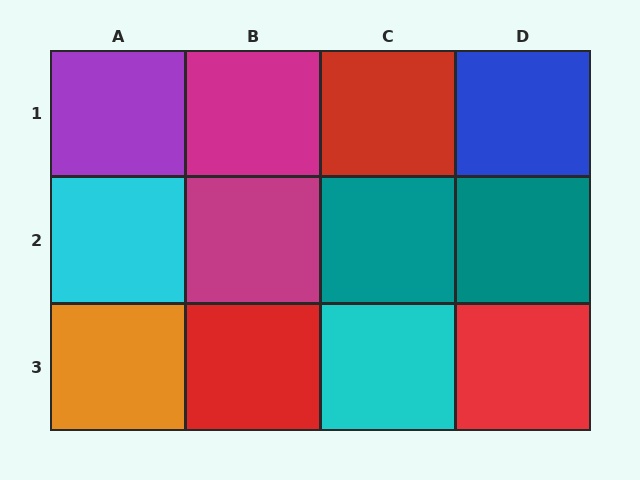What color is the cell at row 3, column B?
Red.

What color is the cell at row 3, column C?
Cyan.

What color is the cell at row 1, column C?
Red.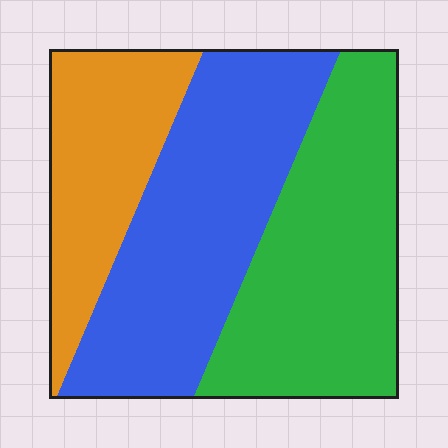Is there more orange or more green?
Green.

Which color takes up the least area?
Orange, at roughly 25%.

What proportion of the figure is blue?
Blue takes up about two fifths (2/5) of the figure.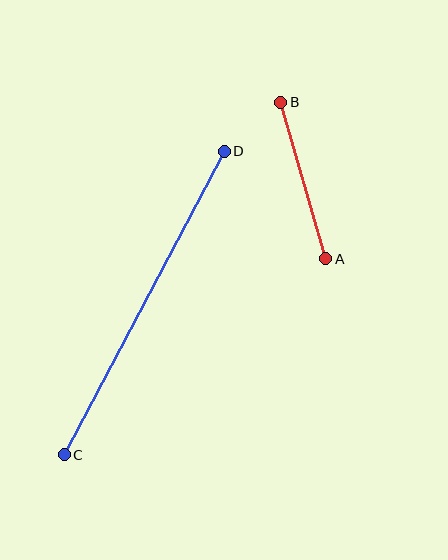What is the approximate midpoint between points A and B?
The midpoint is at approximately (303, 180) pixels.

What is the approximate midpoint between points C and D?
The midpoint is at approximately (144, 303) pixels.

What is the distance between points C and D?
The distance is approximately 343 pixels.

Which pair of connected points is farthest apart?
Points C and D are farthest apart.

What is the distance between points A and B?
The distance is approximately 163 pixels.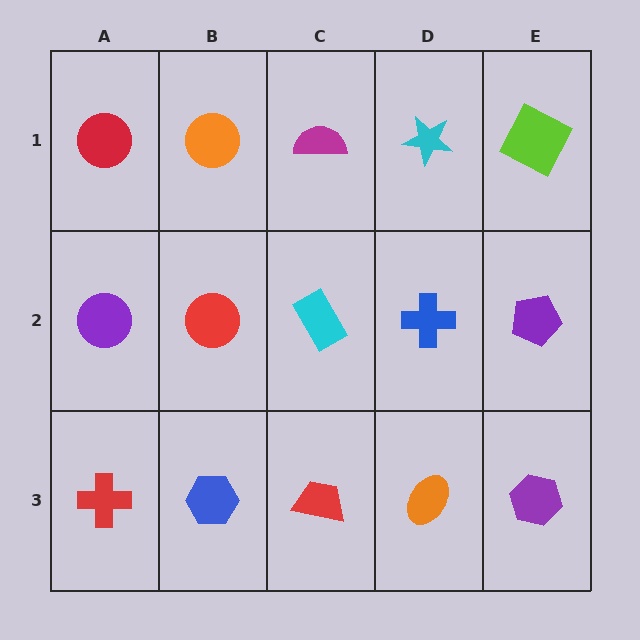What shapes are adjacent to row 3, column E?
A purple pentagon (row 2, column E), an orange ellipse (row 3, column D).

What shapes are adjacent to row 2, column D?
A cyan star (row 1, column D), an orange ellipse (row 3, column D), a cyan rectangle (row 2, column C), a purple pentagon (row 2, column E).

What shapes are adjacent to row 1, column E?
A purple pentagon (row 2, column E), a cyan star (row 1, column D).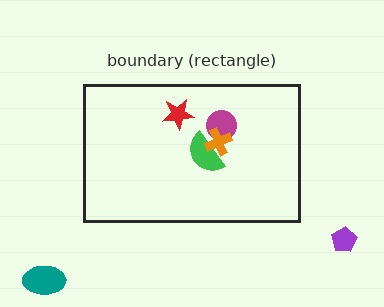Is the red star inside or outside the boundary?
Inside.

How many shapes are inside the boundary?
4 inside, 2 outside.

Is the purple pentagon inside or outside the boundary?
Outside.